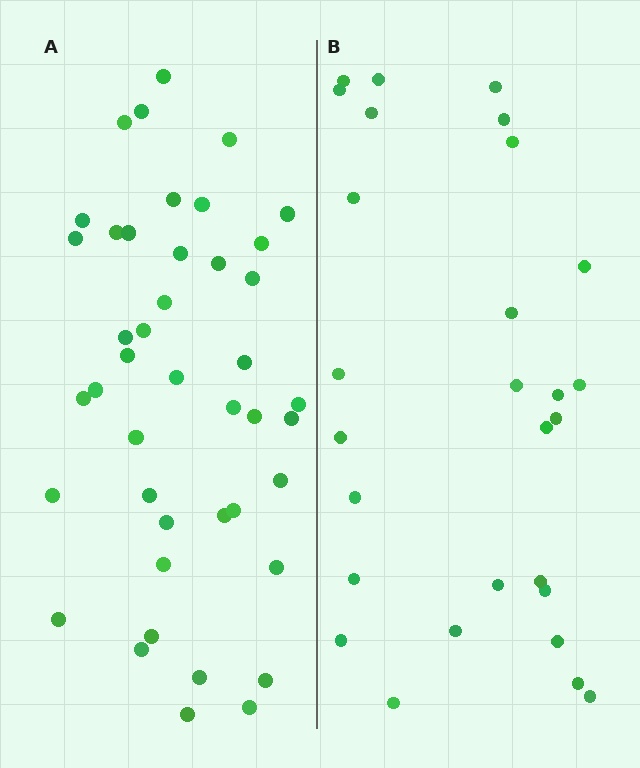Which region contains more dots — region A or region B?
Region A (the left region) has more dots.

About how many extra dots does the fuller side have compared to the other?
Region A has approximately 15 more dots than region B.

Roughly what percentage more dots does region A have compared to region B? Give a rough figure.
About 55% more.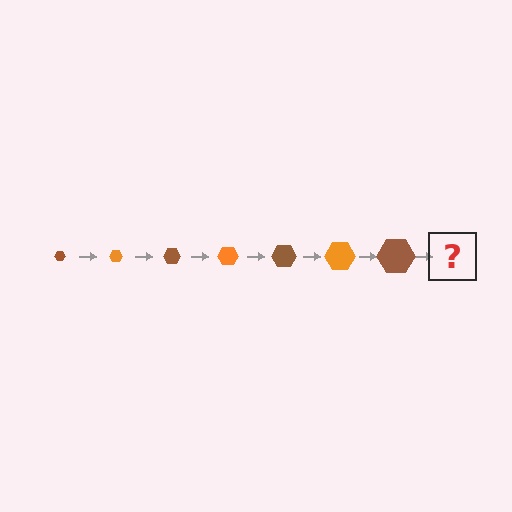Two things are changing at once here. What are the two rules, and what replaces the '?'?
The two rules are that the hexagon grows larger each step and the color cycles through brown and orange. The '?' should be an orange hexagon, larger than the previous one.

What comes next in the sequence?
The next element should be an orange hexagon, larger than the previous one.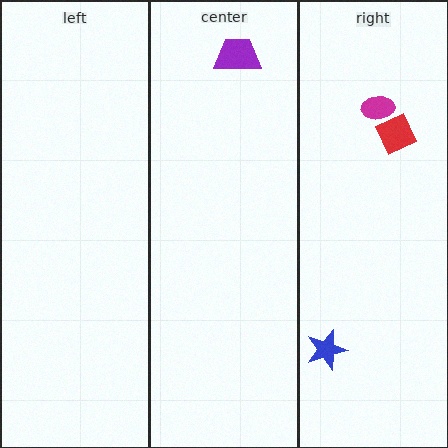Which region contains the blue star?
The right region.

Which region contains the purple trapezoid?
The center region.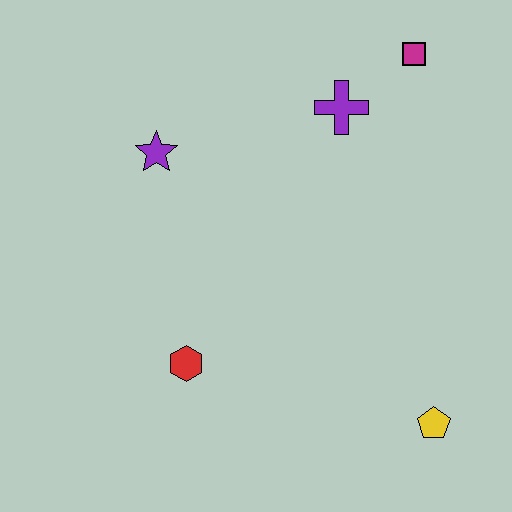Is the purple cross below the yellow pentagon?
No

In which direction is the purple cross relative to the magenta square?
The purple cross is to the left of the magenta square.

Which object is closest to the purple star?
The purple cross is closest to the purple star.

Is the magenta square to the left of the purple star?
No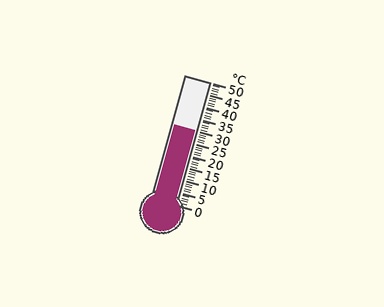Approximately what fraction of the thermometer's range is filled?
The thermometer is filled to approximately 60% of its range.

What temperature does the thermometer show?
The thermometer shows approximately 30°C.